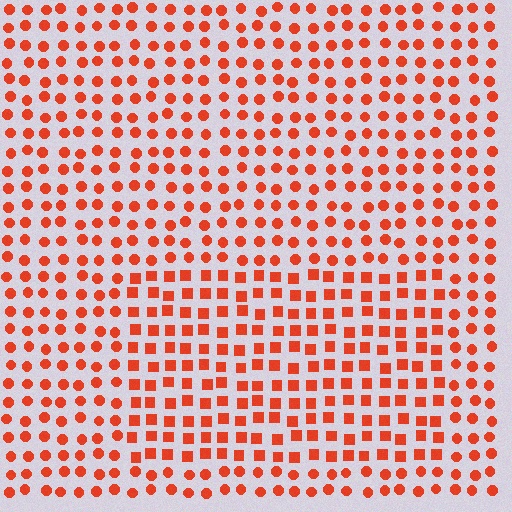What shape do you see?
I see a rectangle.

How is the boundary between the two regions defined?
The boundary is defined by a change in element shape: squares inside vs. circles outside. All elements share the same color and spacing.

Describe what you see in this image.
The image is filled with small red elements arranged in a uniform grid. A rectangle-shaped region contains squares, while the surrounding area contains circles. The boundary is defined purely by the change in element shape.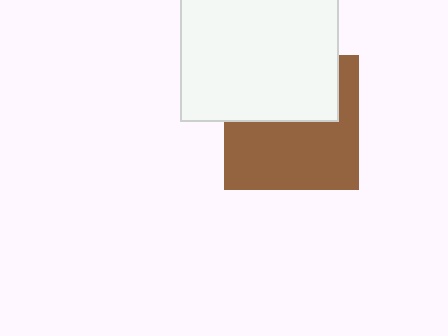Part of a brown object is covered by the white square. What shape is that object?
It is a square.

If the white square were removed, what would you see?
You would see the complete brown square.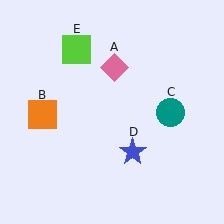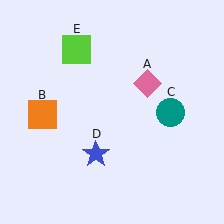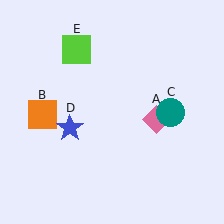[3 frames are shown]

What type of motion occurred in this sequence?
The pink diamond (object A), blue star (object D) rotated clockwise around the center of the scene.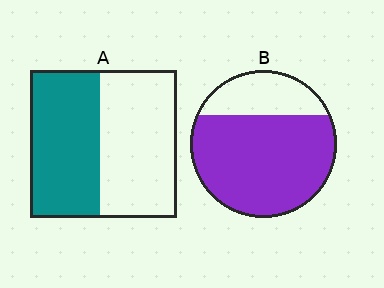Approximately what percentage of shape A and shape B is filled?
A is approximately 50% and B is approximately 75%.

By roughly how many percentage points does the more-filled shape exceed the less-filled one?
By roughly 25 percentage points (B over A).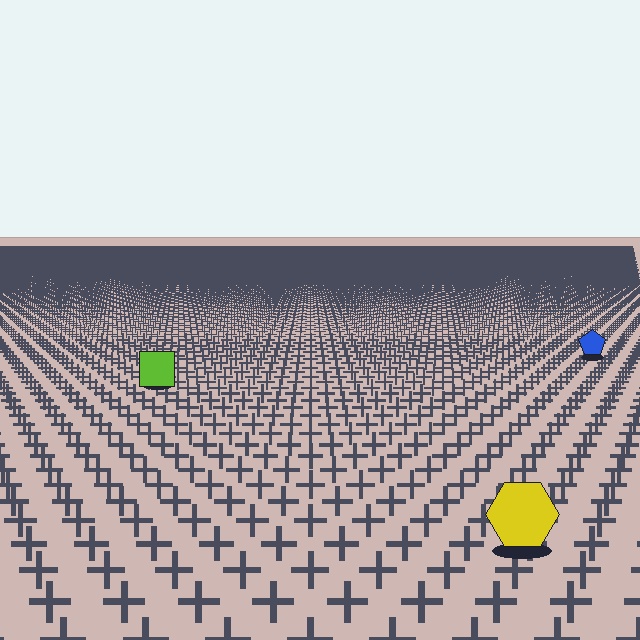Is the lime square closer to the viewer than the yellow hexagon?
No. The yellow hexagon is closer — you can tell from the texture gradient: the ground texture is coarser near it.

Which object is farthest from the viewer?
The blue pentagon is farthest from the viewer. It appears smaller and the ground texture around it is denser.